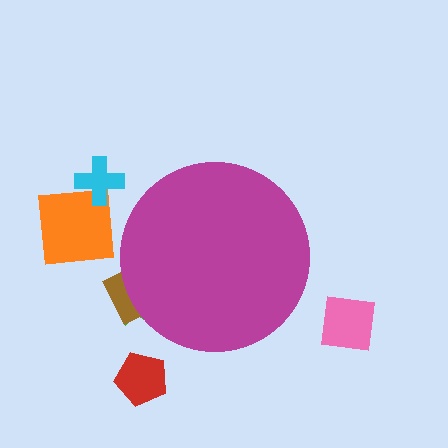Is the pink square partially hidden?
No, the pink square is fully visible.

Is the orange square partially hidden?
No, the orange square is fully visible.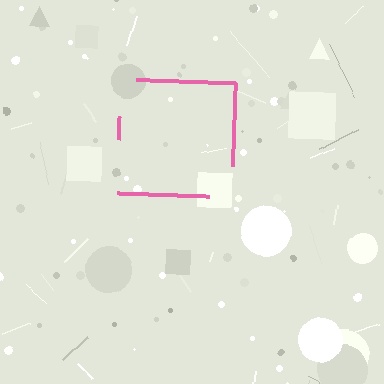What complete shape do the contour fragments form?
The contour fragments form a square.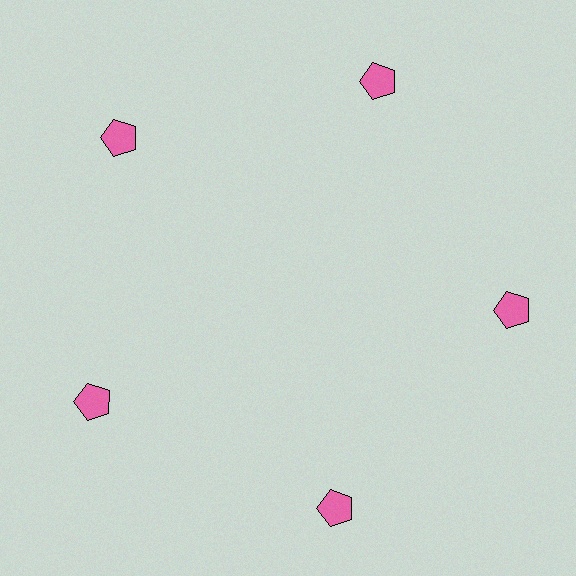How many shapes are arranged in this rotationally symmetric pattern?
There are 5 shapes, arranged in 5 groups of 1.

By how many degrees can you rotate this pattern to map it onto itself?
The pattern maps onto itself every 72 degrees of rotation.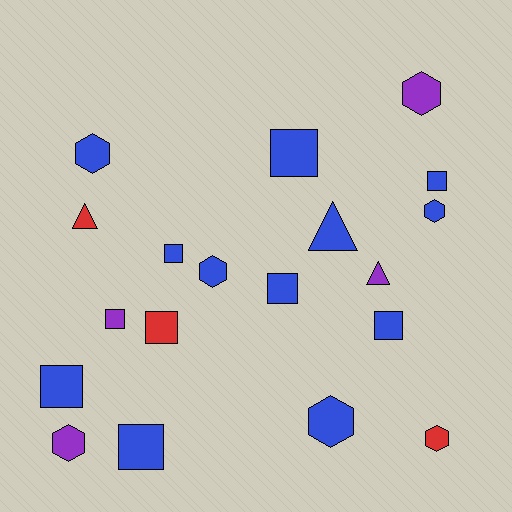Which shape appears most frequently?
Square, with 9 objects.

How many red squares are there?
There is 1 red square.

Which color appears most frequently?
Blue, with 12 objects.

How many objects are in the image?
There are 19 objects.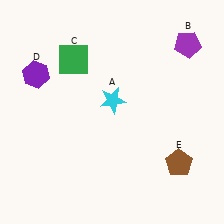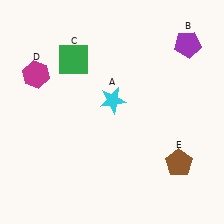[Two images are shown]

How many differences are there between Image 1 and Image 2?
There is 1 difference between the two images.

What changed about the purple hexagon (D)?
In Image 1, D is purple. In Image 2, it changed to magenta.